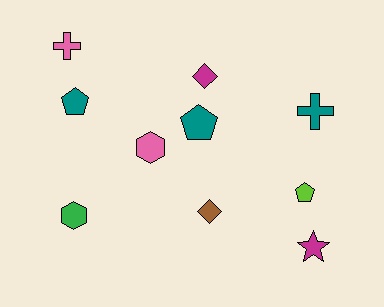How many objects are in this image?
There are 10 objects.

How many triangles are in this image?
There are no triangles.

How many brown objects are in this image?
There is 1 brown object.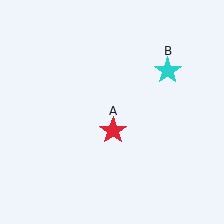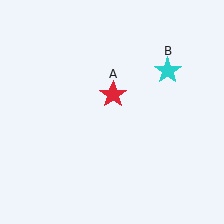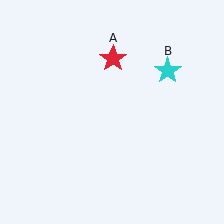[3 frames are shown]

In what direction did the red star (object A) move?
The red star (object A) moved up.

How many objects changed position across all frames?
1 object changed position: red star (object A).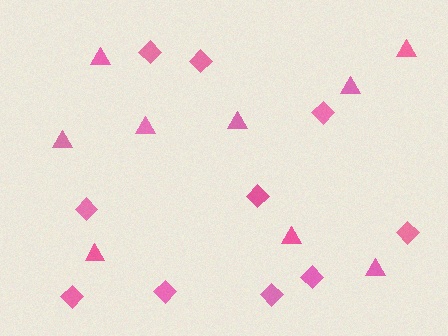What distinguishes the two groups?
There are 2 groups: one group of diamonds (10) and one group of triangles (9).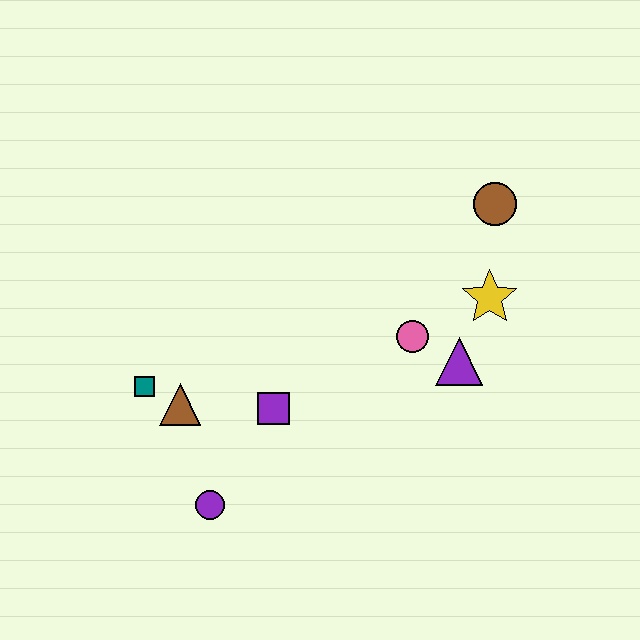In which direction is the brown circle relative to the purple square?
The brown circle is to the right of the purple square.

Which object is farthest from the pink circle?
The teal square is farthest from the pink circle.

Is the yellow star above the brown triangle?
Yes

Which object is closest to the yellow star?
The purple triangle is closest to the yellow star.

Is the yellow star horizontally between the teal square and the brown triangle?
No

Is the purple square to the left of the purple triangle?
Yes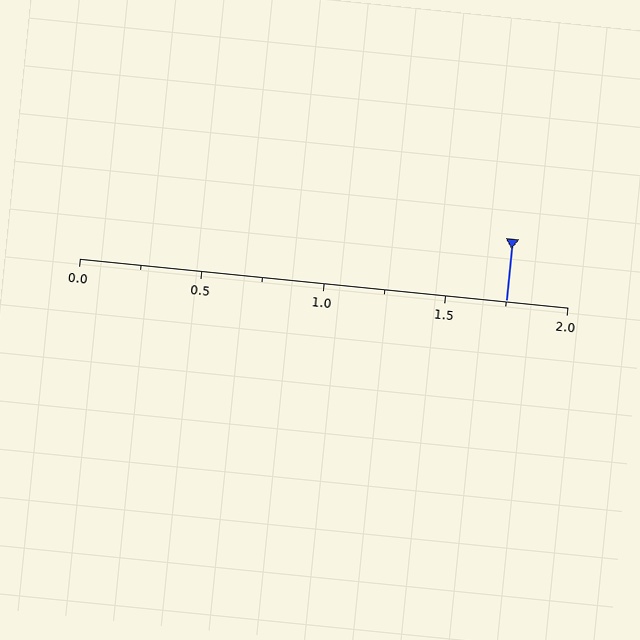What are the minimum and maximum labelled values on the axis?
The axis runs from 0.0 to 2.0.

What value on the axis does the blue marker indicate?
The marker indicates approximately 1.75.